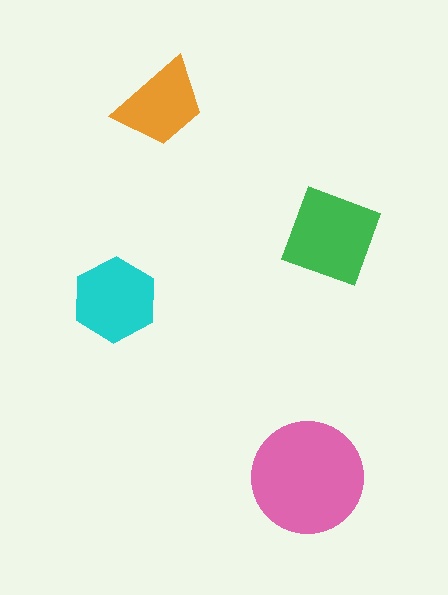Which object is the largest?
The pink circle.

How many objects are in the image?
There are 4 objects in the image.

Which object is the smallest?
The orange trapezoid.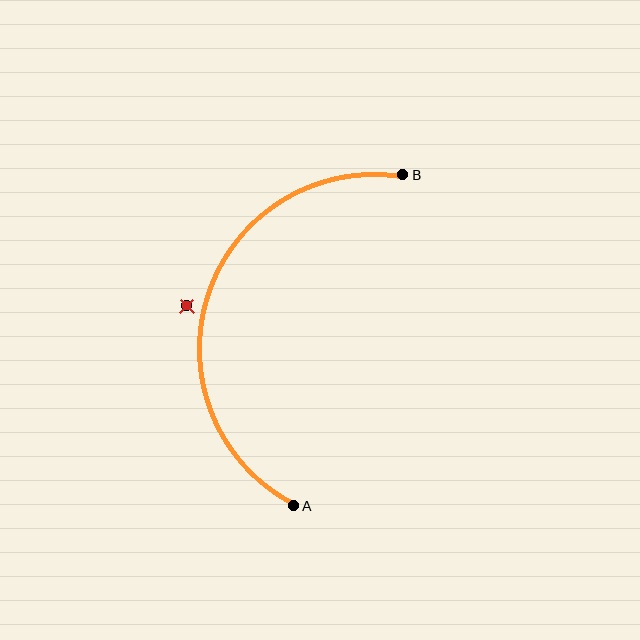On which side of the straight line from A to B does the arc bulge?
The arc bulges to the left of the straight line connecting A and B.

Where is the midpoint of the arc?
The arc midpoint is the point on the curve farthest from the straight line joining A and B. It sits to the left of that line.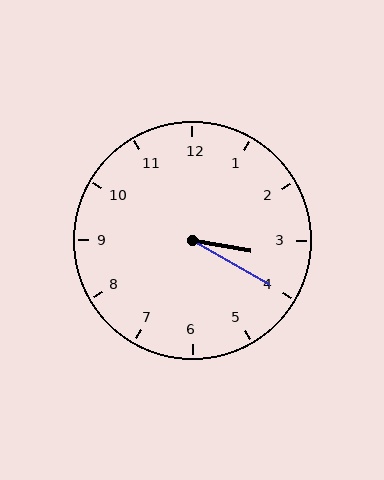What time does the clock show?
3:20.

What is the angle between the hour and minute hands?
Approximately 20 degrees.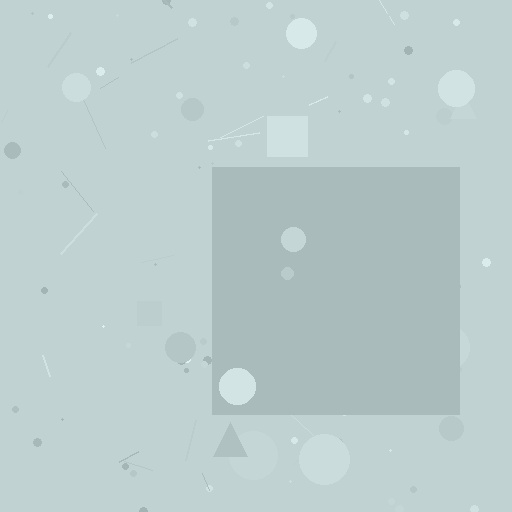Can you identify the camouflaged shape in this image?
The camouflaged shape is a square.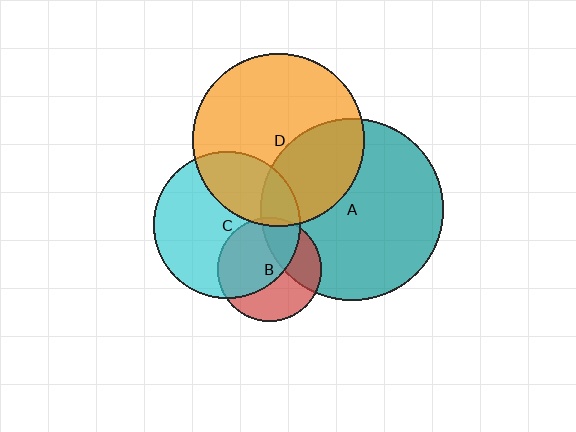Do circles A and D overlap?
Yes.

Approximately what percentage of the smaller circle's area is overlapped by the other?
Approximately 35%.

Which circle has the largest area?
Circle A (teal).